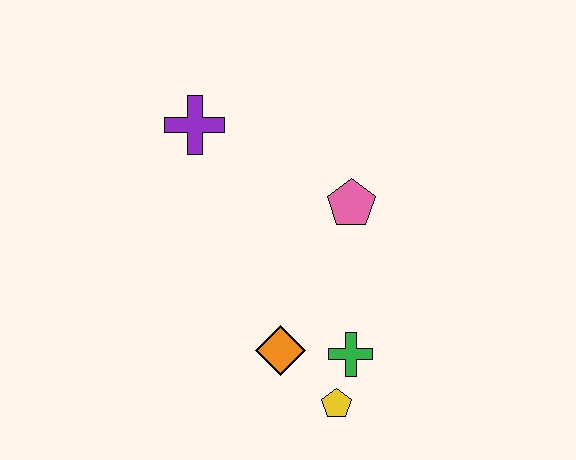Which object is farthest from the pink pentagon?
The yellow pentagon is farthest from the pink pentagon.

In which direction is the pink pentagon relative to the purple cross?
The pink pentagon is to the right of the purple cross.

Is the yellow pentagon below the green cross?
Yes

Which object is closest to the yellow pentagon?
The green cross is closest to the yellow pentagon.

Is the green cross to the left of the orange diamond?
No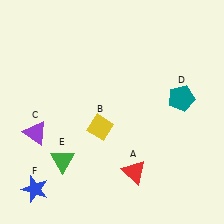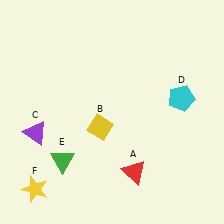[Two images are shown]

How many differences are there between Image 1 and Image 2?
There are 2 differences between the two images.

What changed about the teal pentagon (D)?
In Image 1, D is teal. In Image 2, it changed to cyan.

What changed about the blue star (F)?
In Image 1, F is blue. In Image 2, it changed to yellow.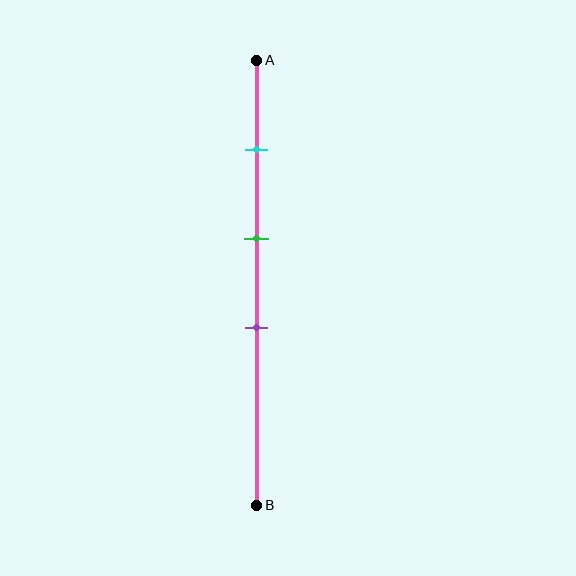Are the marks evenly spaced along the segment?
Yes, the marks are approximately evenly spaced.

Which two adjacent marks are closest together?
The green and purple marks are the closest adjacent pair.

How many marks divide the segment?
There are 3 marks dividing the segment.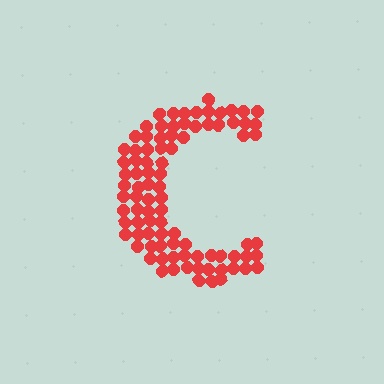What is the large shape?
The large shape is the letter C.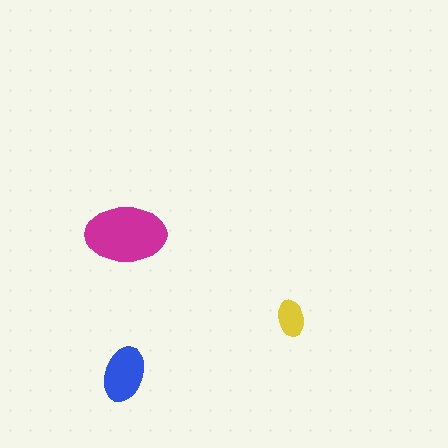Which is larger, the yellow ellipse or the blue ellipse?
The blue one.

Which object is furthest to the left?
The blue ellipse is leftmost.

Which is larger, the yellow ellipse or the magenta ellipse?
The magenta one.